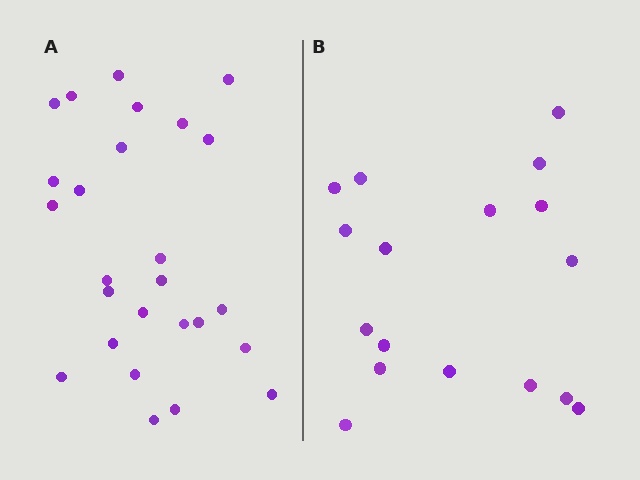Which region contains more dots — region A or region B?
Region A (the left region) has more dots.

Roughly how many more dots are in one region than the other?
Region A has roughly 8 or so more dots than region B.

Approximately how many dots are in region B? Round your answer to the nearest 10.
About 20 dots. (The exact count is 17, which rounds to 20.)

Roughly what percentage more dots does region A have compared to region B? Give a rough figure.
About 55% more.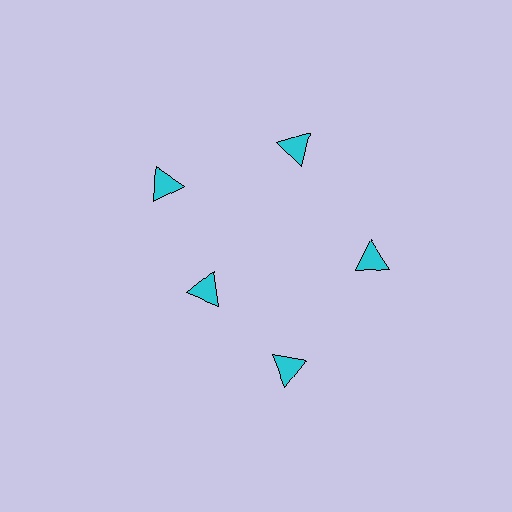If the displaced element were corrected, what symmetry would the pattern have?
It would have 5-fold rotational symmetry — the pattern would map onto itself every 72 degrees.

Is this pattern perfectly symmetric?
No. The 5 cyan triangles are arranged in a ring, but one element near the 8 o'clock position is pulled inward toward the center, breaking the 5-fold rotational symmetry.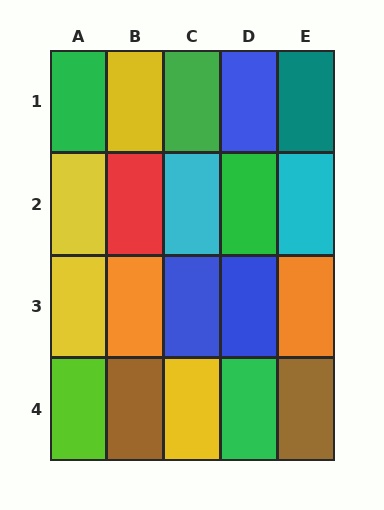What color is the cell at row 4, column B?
Brown.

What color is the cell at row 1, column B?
Yellow.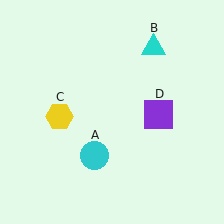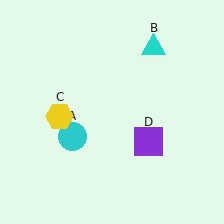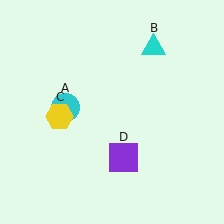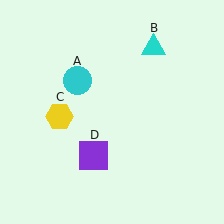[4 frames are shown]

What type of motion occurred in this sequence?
The cyan circle (object A), purple square (object D) rotated clockwise around the center of the scene.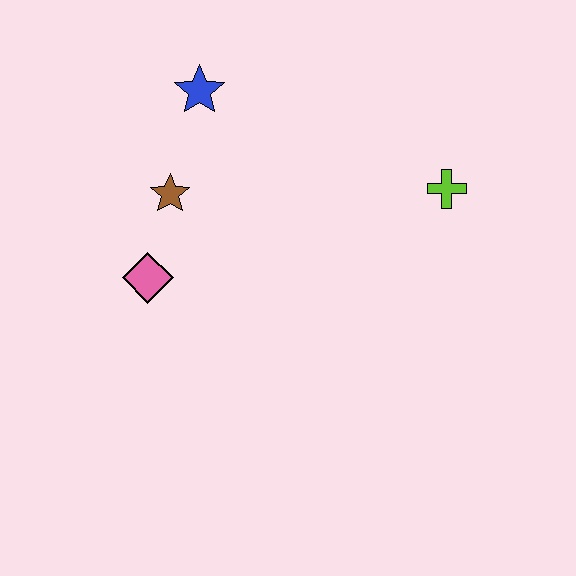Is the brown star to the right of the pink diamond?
Yes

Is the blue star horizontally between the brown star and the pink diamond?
No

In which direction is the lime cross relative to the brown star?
The lime cross is to the right of the brown star.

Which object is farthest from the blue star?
The lime cross is farthest from the blue star.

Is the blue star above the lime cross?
Yes